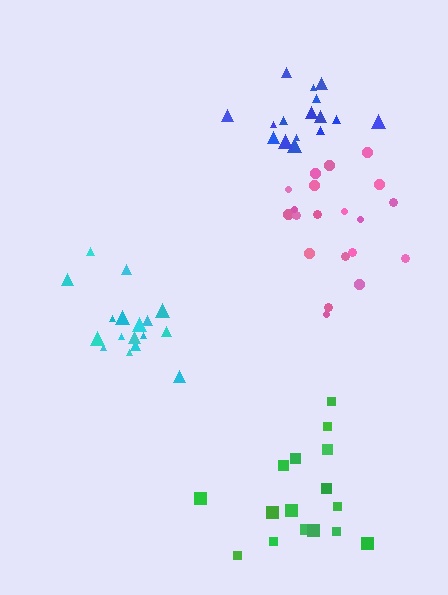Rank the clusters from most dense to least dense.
blue, cyan, pink, green.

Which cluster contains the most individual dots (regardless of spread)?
Pink (20).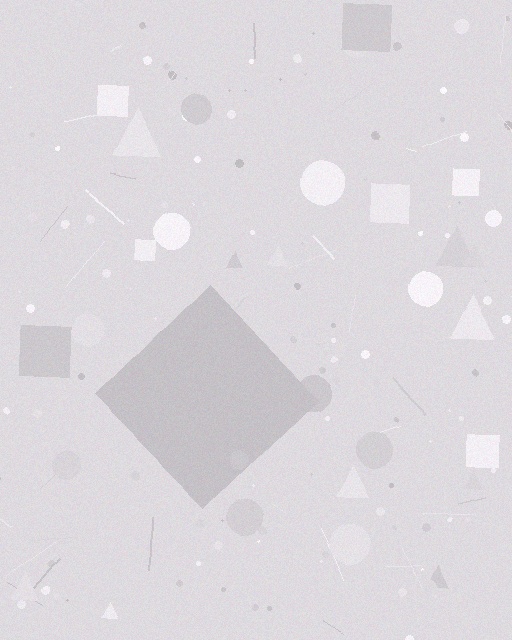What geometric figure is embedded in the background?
A diamond is embedded in the background.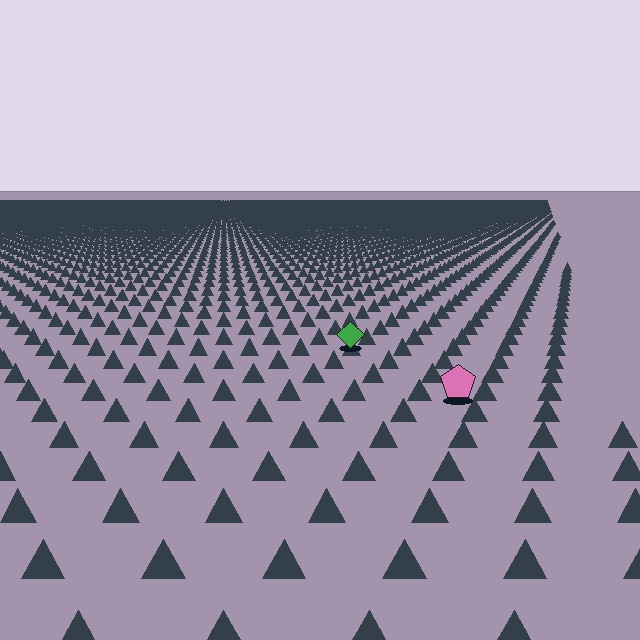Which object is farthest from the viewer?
The green diamond is farthest from the viewer. It appears smaller and the ground texture around it is denser.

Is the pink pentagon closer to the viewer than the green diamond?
Yes. The pink pentagon is closer — you can tell from the texture gradient: the ground texture is coarser near it.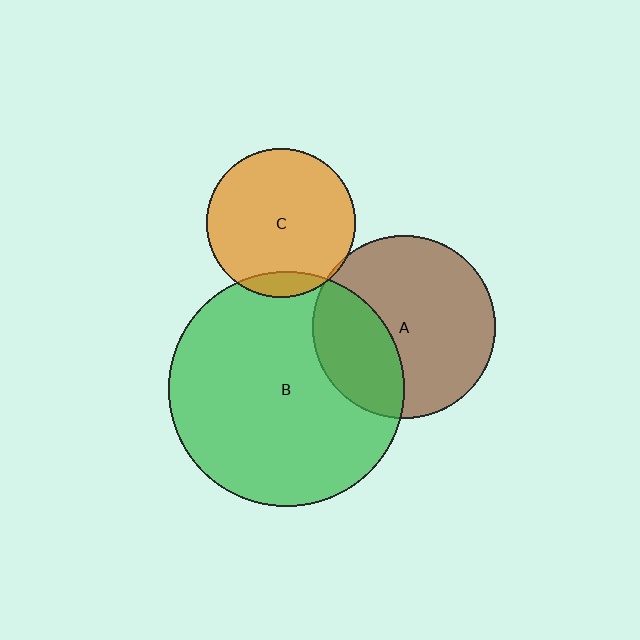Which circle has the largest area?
Circle B (green).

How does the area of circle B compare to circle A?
Approximately 1.7 times.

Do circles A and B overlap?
Yes.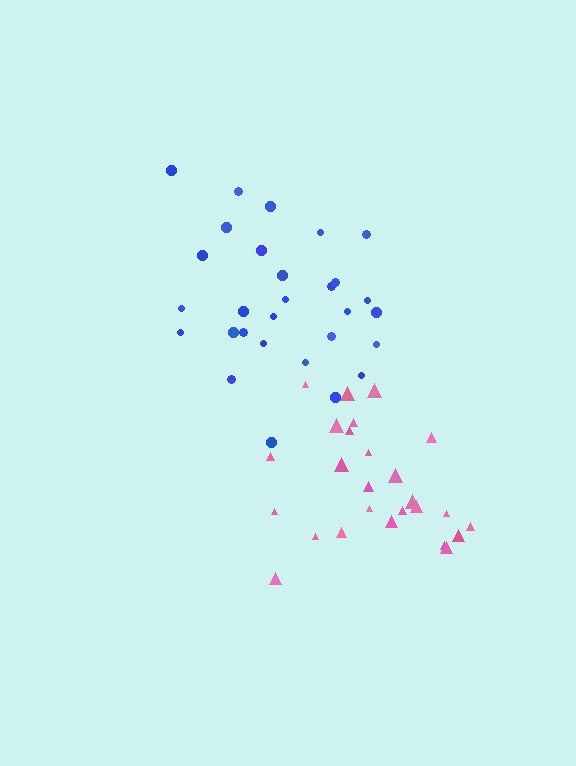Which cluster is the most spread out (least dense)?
Pink.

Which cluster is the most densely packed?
Blue.